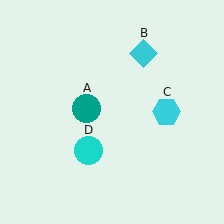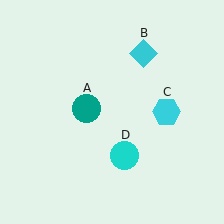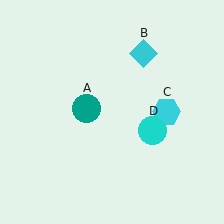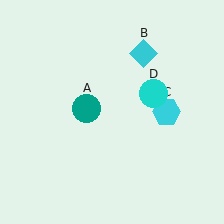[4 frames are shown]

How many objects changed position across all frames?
1 object changed position: cyan circle (object D).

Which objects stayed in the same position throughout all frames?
Teal circle (object A) and cyan diamond (object B) and cyan hexagon (object C) remained stationary.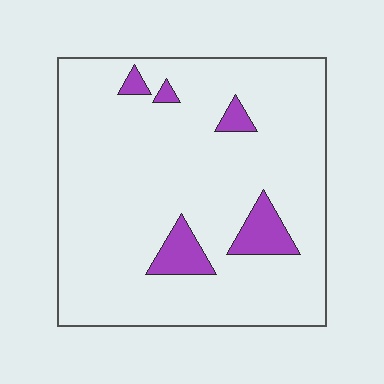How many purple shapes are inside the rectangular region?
5.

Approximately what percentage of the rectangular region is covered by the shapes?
Approximately 10%.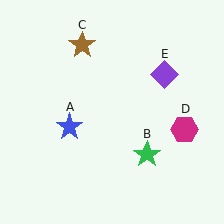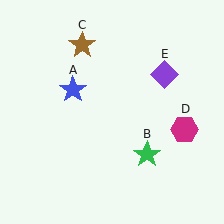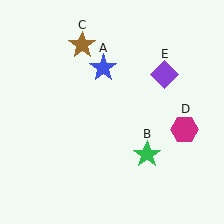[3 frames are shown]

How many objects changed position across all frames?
1 object changed position: blue star (object A).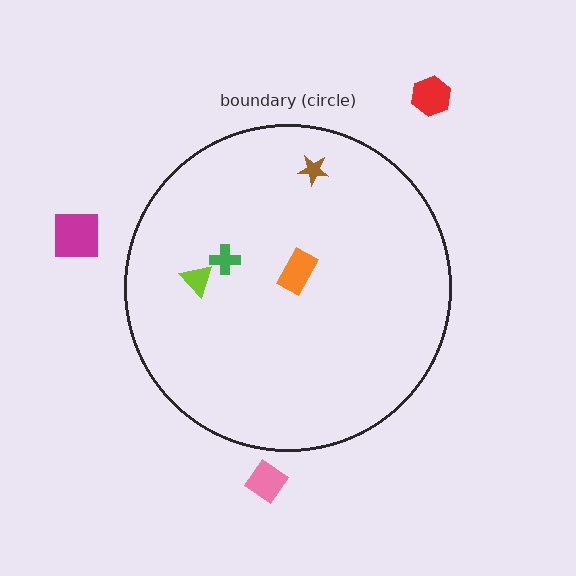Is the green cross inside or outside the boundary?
Inside.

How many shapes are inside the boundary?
4 inside, 3 outside.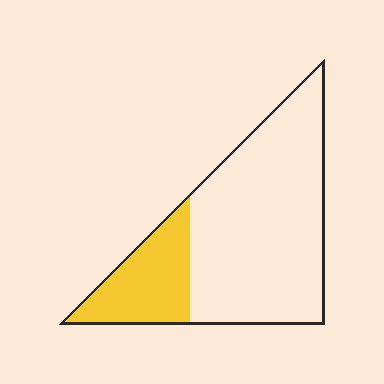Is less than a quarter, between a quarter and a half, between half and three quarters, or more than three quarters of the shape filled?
Less than a quarter.